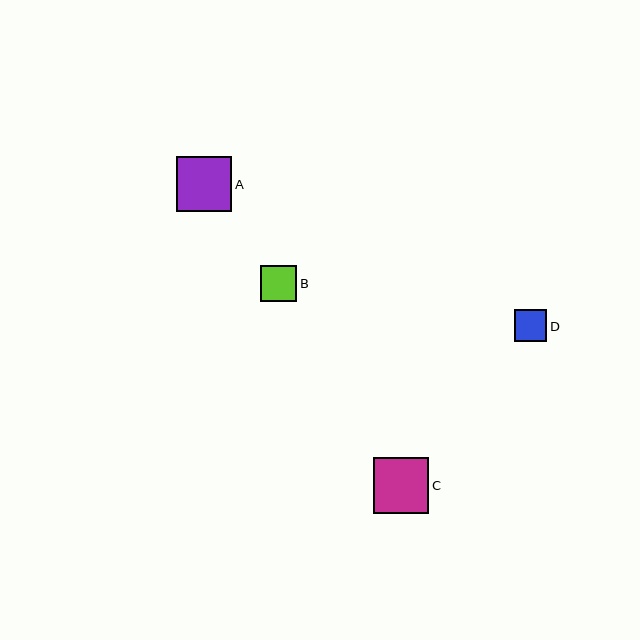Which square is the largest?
Square C is the largest with a size of approximately 55 pixels.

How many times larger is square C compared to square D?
Square C is approximately 1.7 times the size of square D.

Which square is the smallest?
Square D is the smallest with a size of approximately 32 pixels.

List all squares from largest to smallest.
From largest to smallest: C, A, B, D.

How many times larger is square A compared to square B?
Square A is approximately 1.5 times the size of square B.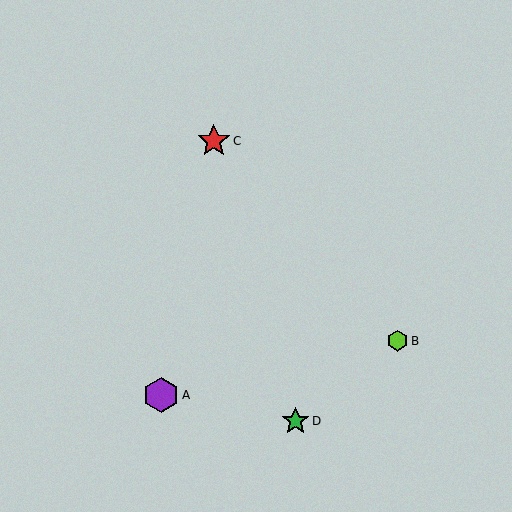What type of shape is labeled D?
Shape D is a green star.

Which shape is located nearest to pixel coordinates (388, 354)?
The lime hexagon (labeled B) at (398, 341) is nearest to that location.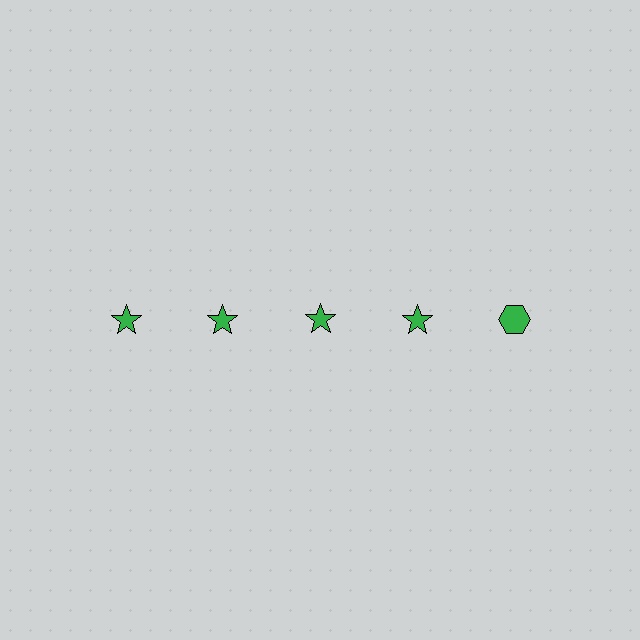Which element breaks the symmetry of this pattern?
The green hexagon in the top row, rightmost column breaks the symmetry. All other shapes are green stars.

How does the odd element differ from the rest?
It has a different shape: hexagon instead of star.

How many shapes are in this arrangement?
There are 5 shapes arranged in a grid pattern.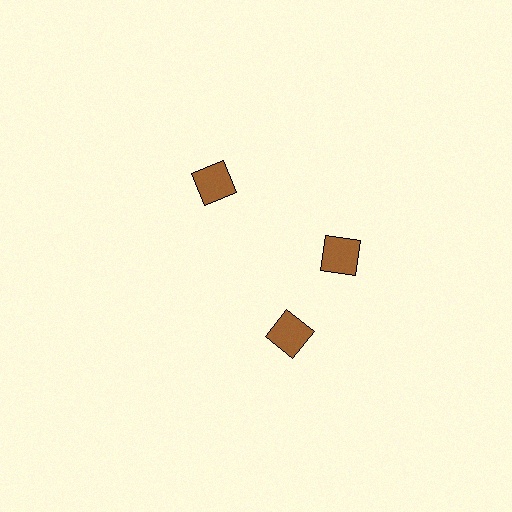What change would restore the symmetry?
The symmetry would be restored by rotating it back into even spacing with its neighbors so that all 3 squares sit at equal angles and equal distance from the center.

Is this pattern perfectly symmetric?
No. The 3 brown squares are arranged in a ring, but one element near the 7 o'clock position is rotated out of alignment along the ring, breaking the 3-fold rotational symmetry.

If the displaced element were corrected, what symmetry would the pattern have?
It would have 3-fold rotational symmetry — the pattern would map onto itself every 120 degrees.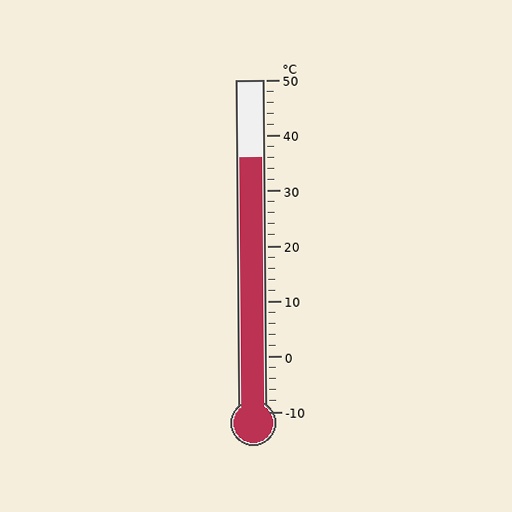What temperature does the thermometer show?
The thermometer shows approximately 36°C.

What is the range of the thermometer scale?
The thermometer scale ranges from -10°C to 50°C.